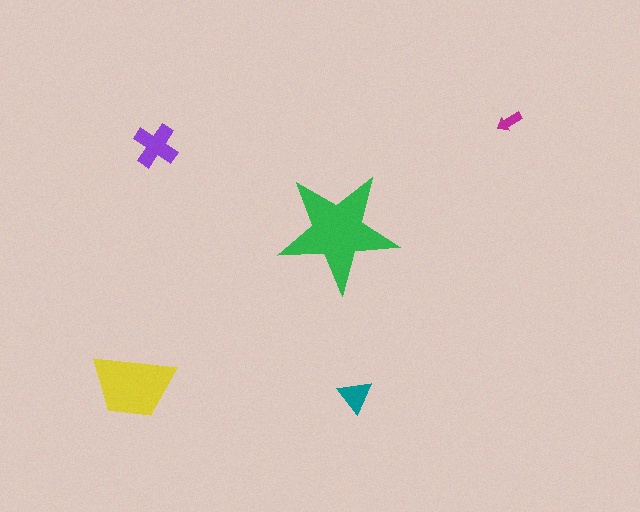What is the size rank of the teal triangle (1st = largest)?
4th.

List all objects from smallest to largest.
The magenta arrow, the teal triangle, the purple cross, the yellow trapezoid, the green star.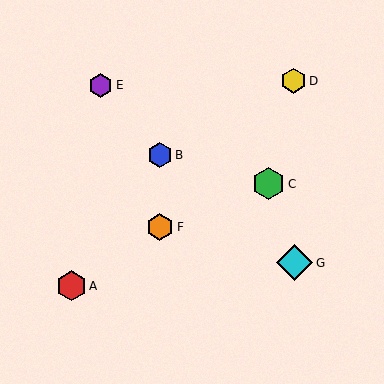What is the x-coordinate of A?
Object A is at x≈71.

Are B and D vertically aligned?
No, B is at x≈160 and D is at x≈293.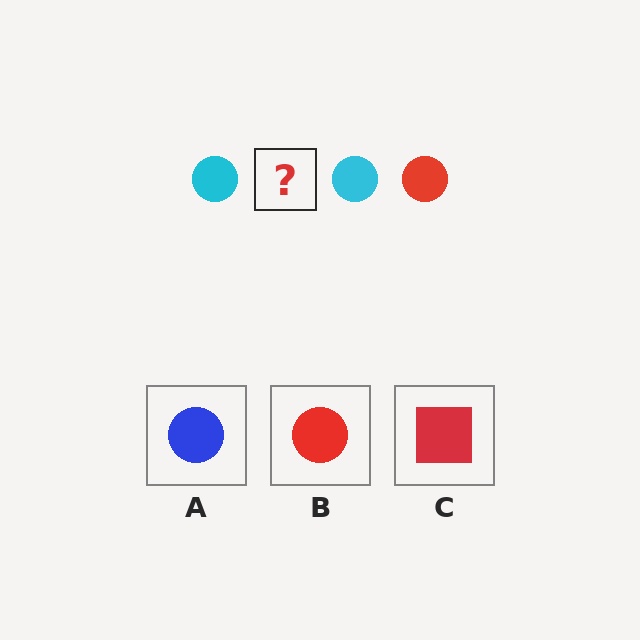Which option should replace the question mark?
Option B.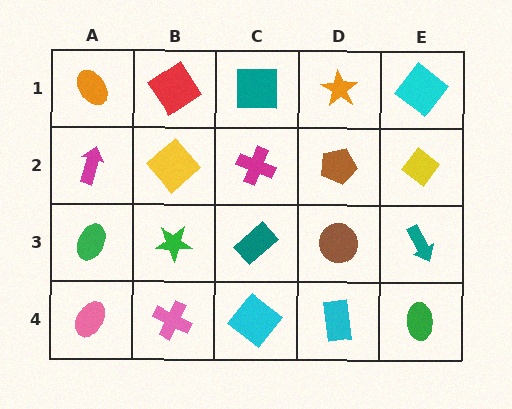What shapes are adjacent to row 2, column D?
An orange star (row 1, column D), a brown circle (row 3, column D), a magenta cross (row 2, column C), a yellow diamond (row 2, column E).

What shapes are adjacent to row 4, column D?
A brown circle (row 3, column D), a cyan diamond (row 4, column C), a green ellipse (row 4, column E).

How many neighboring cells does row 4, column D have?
3.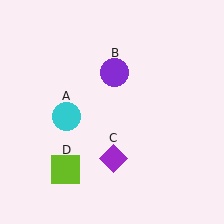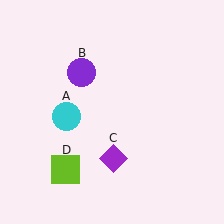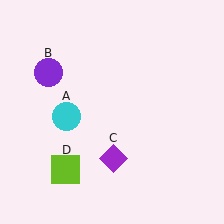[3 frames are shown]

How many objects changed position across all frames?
1 object changed position: purple circle (object B).